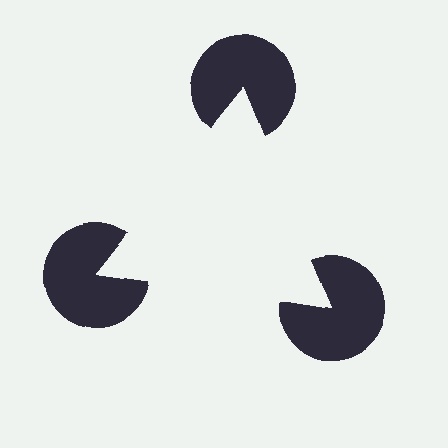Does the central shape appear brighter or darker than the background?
It typically appears slightly brighter than the background, even though no actual brightness change is drawn.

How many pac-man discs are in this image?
There are 3 — one at each vertex of the illusory triangle.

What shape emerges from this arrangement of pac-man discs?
An illusory triangle — its edges are inferred from the aligned wedge cuts in the pac-man discs, not physically drawn.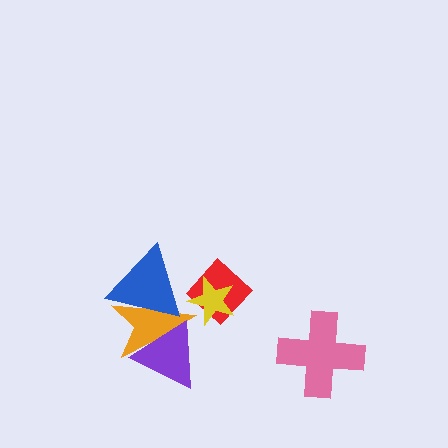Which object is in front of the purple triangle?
The blue triangle is in front of the purple triangle.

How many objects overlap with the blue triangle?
2 objects overlap with the blue triangle.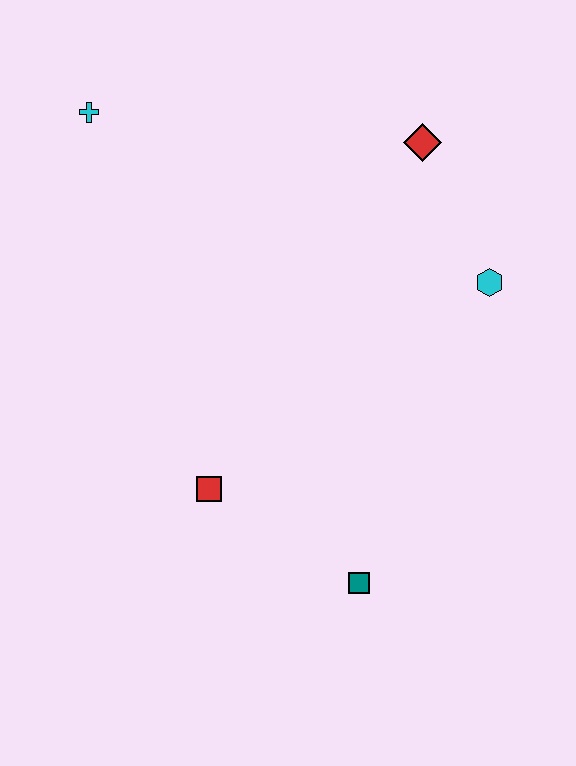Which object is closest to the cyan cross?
The red diamond is closest to the cyan cross.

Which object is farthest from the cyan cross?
The teal square is farthest from the cyan cross.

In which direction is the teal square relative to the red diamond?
The teal square is below the red diamond.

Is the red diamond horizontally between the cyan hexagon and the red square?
Yes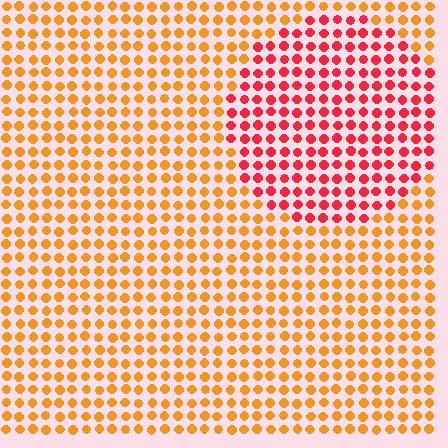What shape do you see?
I see a circle.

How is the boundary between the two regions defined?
The boundary is defined purely by a slight shift in hue (about 42 degrees). Spacing, size, and orientation are identical on both sides.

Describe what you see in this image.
The image is filled with small orange elements in a uniform arrangement. A circle-shaped region is visible where the elements are tinted to a slightly different hue, forming a subtle color boundary.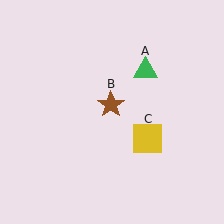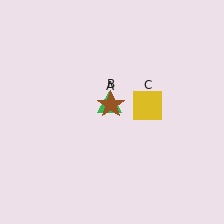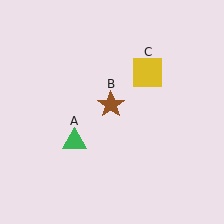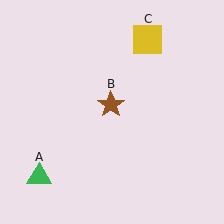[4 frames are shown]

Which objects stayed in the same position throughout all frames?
Brown star (object B) remained stationary.